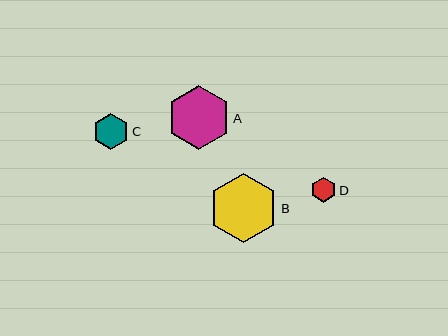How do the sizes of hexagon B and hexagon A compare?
Hexagon B and hexagon A are approximately the same size.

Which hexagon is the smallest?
Hexagon D is the smallest with a size of approximately 25 pixels.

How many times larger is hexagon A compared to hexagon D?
Hexagon A is approximately 2.5 times the size of hexagon D.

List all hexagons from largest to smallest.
From largest to smallest: B, A, C, D.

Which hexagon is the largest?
Hexagon B is the largest with a size of approximately 69 pixels.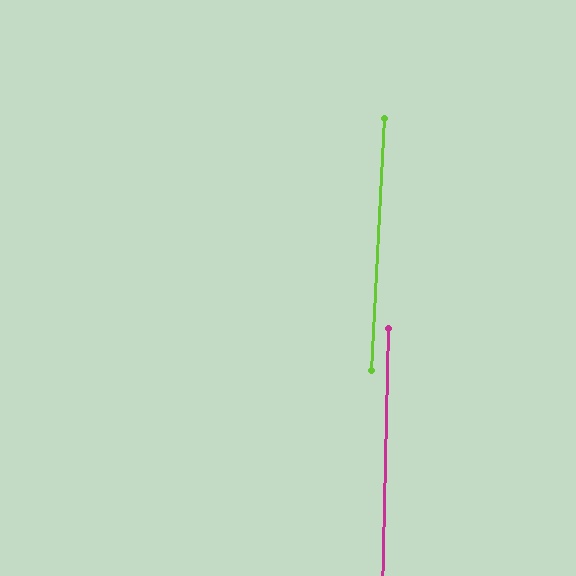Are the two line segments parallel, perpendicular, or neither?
Parallel — their directions differ by only 1.5°.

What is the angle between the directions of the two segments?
Approximately 2 degrees.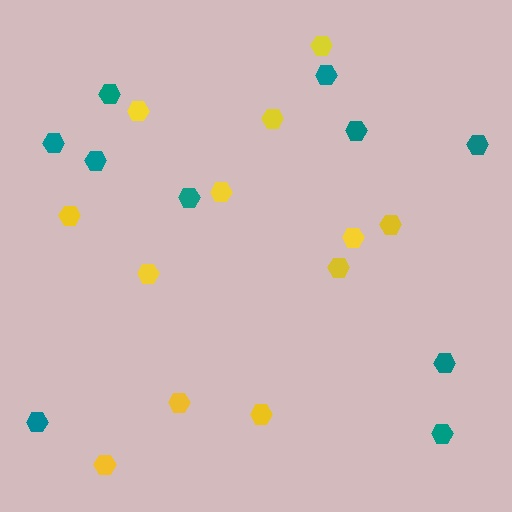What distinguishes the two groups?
There are 2 groups: one group of yellow hexagons (12) and one group of teal hexagons (10).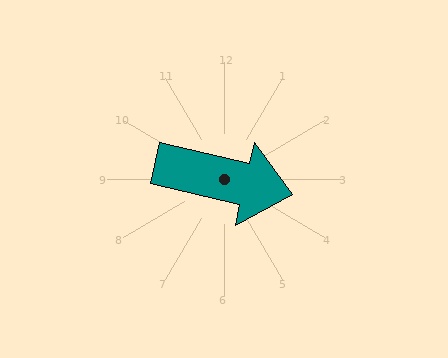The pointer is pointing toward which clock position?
Roughly 3 o'clock.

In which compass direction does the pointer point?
East.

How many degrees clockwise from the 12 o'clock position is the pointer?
Approximately 103 degrees.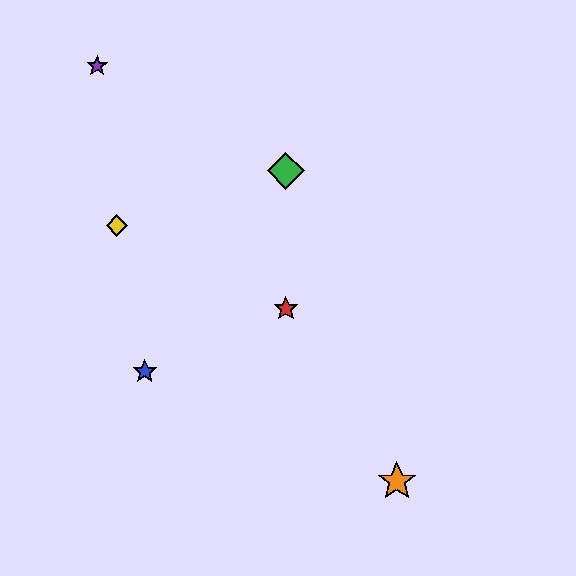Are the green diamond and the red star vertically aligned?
Yes, both are at x≈286.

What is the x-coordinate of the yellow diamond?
The yellow diamond is at x≈117.